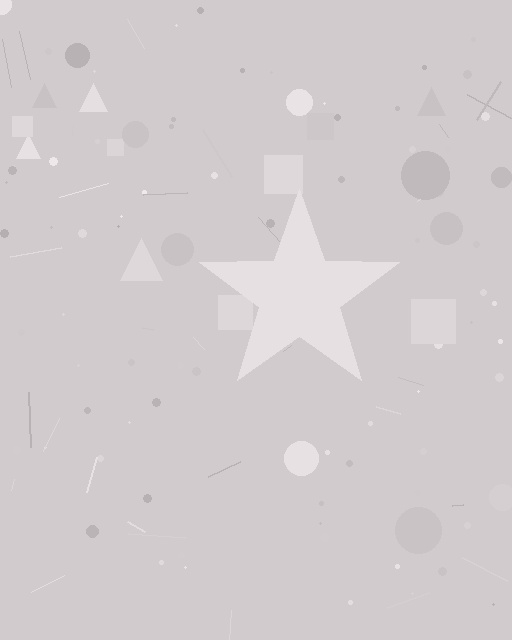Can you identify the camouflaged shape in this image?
The camouflaged shape is a star.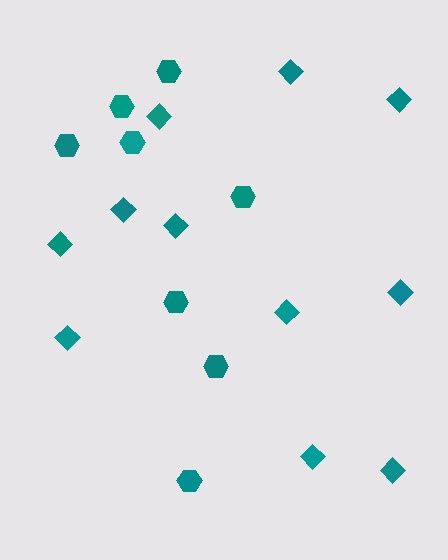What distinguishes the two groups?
There are 2 groups: one group of hexagons (8) and one group of diamonds (11).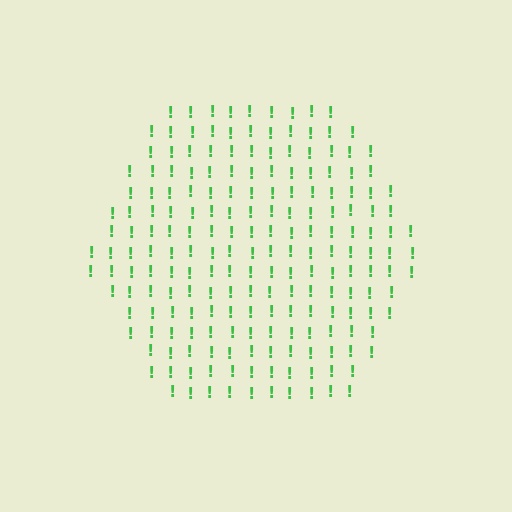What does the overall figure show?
The overall figure shows a hexagon.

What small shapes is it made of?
It is made of small exclamation marks.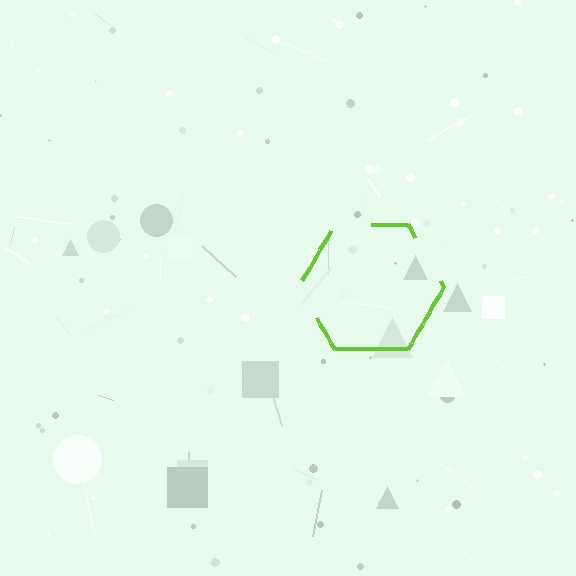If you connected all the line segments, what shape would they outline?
They would outline a hexagon.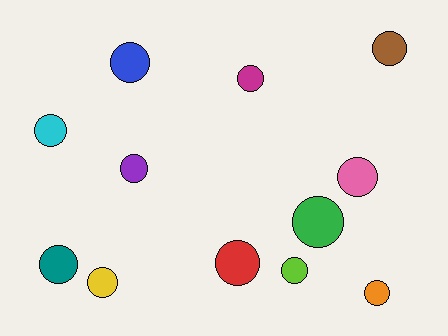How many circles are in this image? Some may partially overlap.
There are 12 circles.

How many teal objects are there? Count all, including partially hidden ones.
There is 1 teal object.